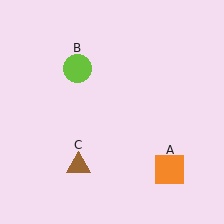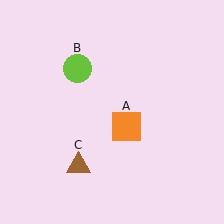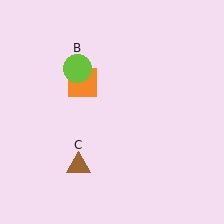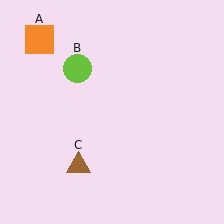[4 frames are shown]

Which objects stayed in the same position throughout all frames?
Lime circle (object B) and brown triangle (object C) remained stationary.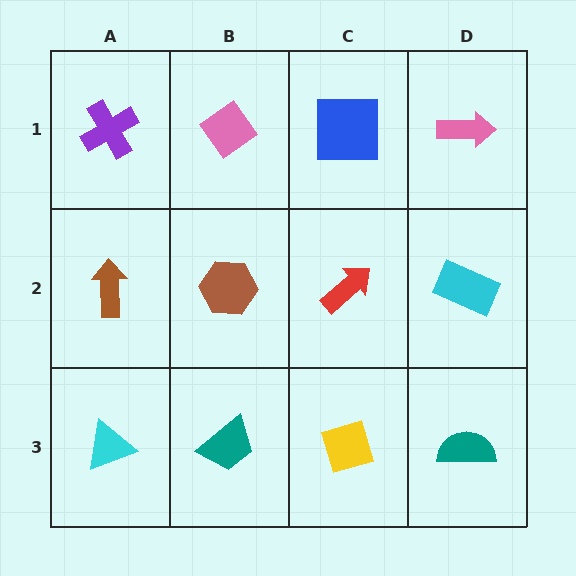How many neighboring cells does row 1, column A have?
2.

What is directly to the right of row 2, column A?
A brown hexagon.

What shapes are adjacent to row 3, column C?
A red arrow (row 2, column C), a teal trapezoid (row 3, column B), a teal semicircle (row 3, column D).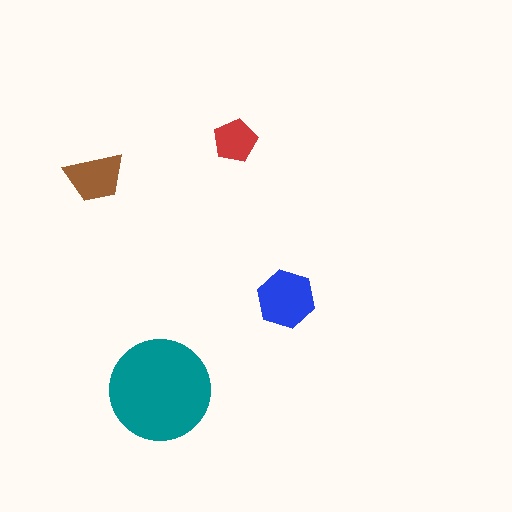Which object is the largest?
The teal circle.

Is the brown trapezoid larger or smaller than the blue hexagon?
Smaller.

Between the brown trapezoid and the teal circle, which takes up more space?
The teal circle.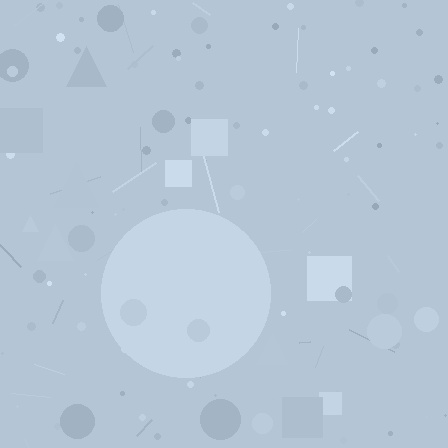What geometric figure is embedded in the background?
A circle is embedded in the background.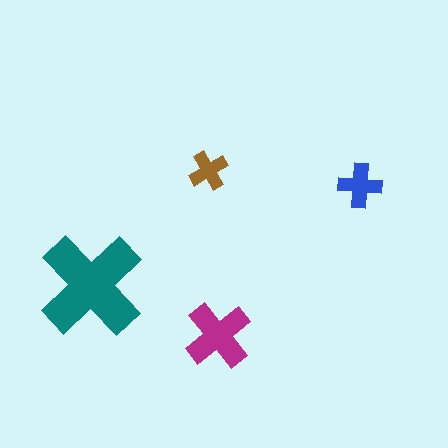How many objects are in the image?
There are 4 objects in the image.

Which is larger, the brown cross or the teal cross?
The teal one.